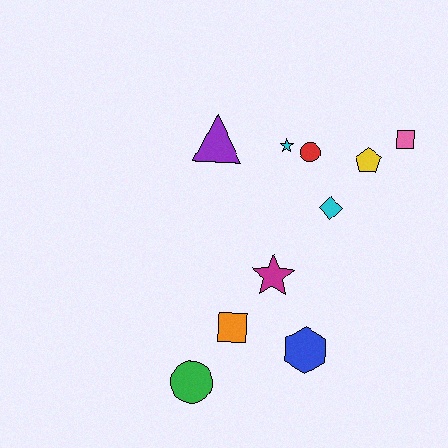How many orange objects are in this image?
There is 1 orange object.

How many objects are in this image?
There are 10 objects.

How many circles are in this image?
There are 2 circles.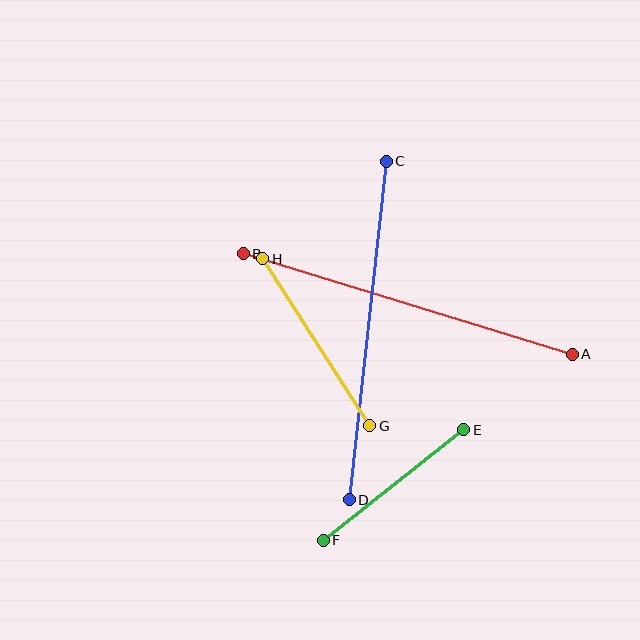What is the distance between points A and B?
The distance is approximately 344 pixels.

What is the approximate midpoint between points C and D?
The midpoint is at approximately (368, 331) pixels.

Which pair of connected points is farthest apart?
Points A and B are farthest apart.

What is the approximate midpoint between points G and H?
The midpoint is at approximately (316, 342) pixels.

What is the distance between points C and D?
The distance is approximately 341 pixels.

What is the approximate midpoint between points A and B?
The midpoint is at approximately (408, 304) pixels.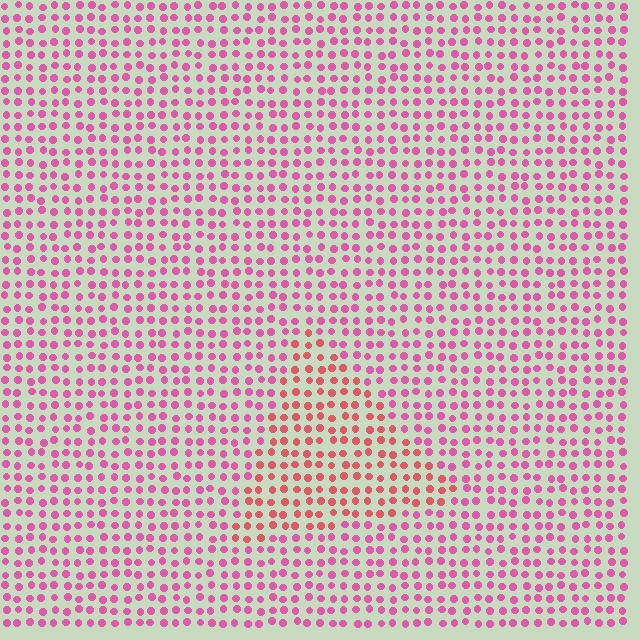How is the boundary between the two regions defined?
The boundary is defined purely by a slight shift in hue (about 31 degrees). Spacing, size, and orientation are identical on both sides.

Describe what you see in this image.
The image is filled with small pink elements in a uniform arrangement. A triangle-shaped region is visible where the elements are tinted to a slightly different hue, forming a subtle color boundary.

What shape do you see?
I see a triangle.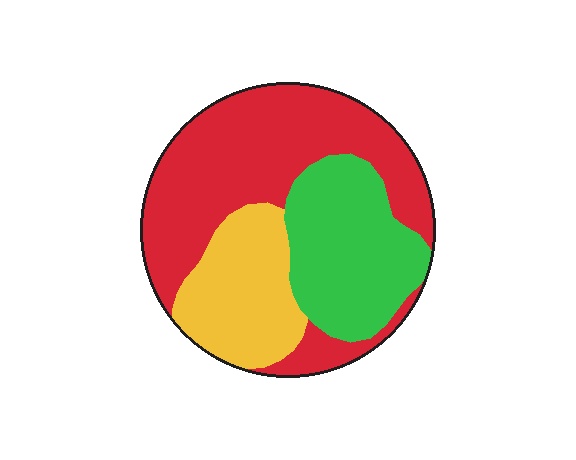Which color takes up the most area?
Red, at roughly 50%.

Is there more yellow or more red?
Red.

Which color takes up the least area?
Yellow, at roughly 20%.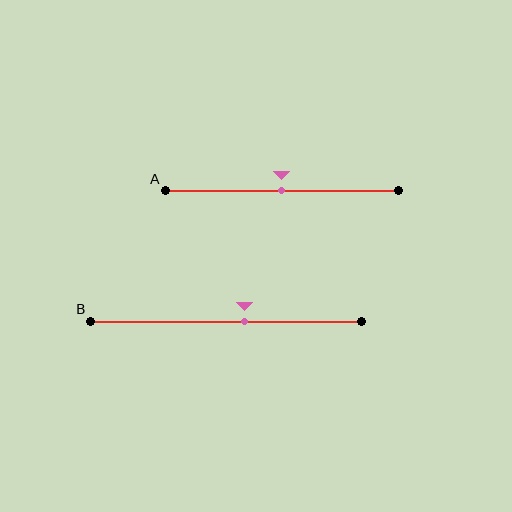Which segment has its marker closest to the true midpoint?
Segment A has its marker closest to the true midpoint.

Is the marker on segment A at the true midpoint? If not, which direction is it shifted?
Yes, the marker on segment A is at the true midpoint.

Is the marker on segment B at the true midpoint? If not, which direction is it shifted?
No, the marker on segment B is shifted to the right by about 7% of the segment length.